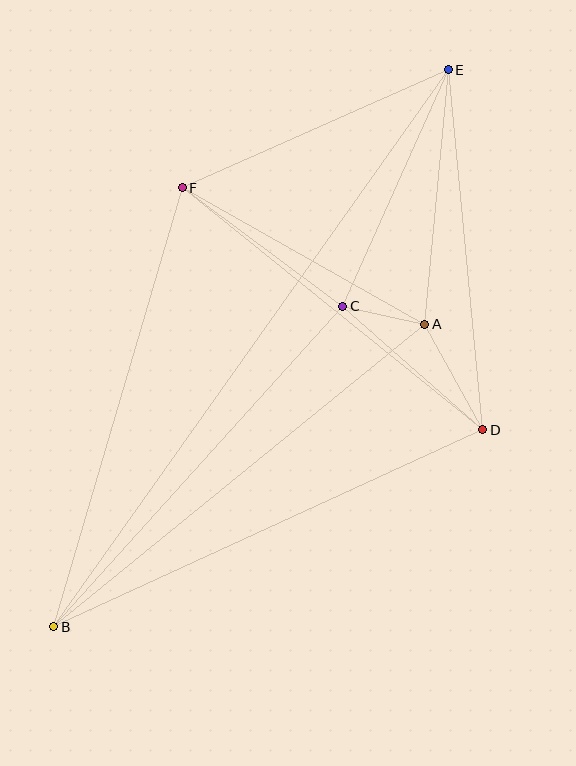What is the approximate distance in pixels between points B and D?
The distance between B and D is approximately 472 pixels.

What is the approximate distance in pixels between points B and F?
The distance between B and F is approximately 458 pixels.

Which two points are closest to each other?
Points A and C are closest to each other.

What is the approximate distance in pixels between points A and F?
The distance between A and F is approximately 278 pixels.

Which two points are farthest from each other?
Points B and E are farthest from each other.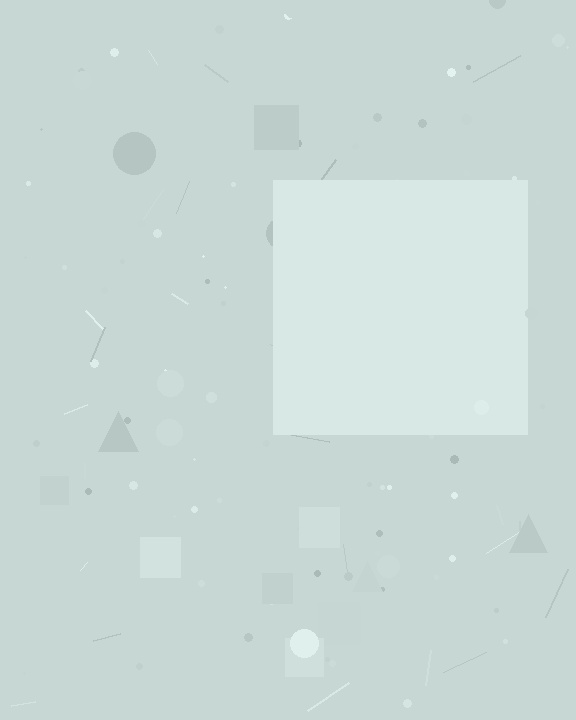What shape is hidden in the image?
A square is hidden in the image.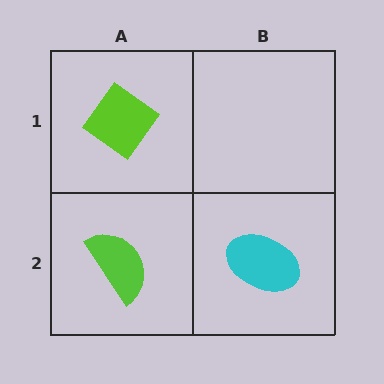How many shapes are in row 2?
2 shapes.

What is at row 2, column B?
A cyan ellipse.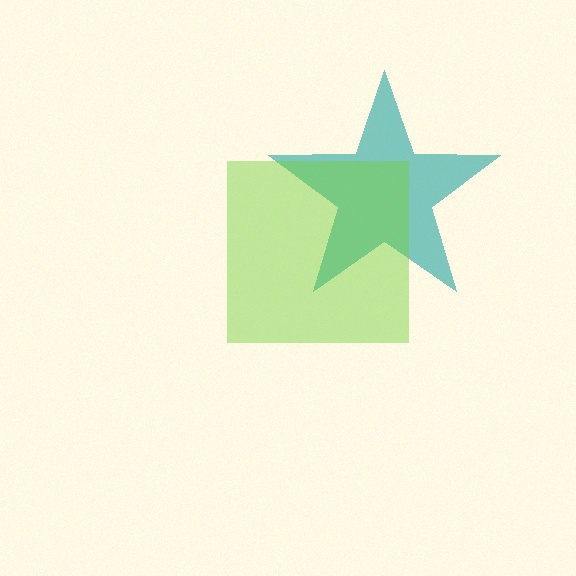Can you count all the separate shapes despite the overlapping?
Yes, there are 2 separate shapes.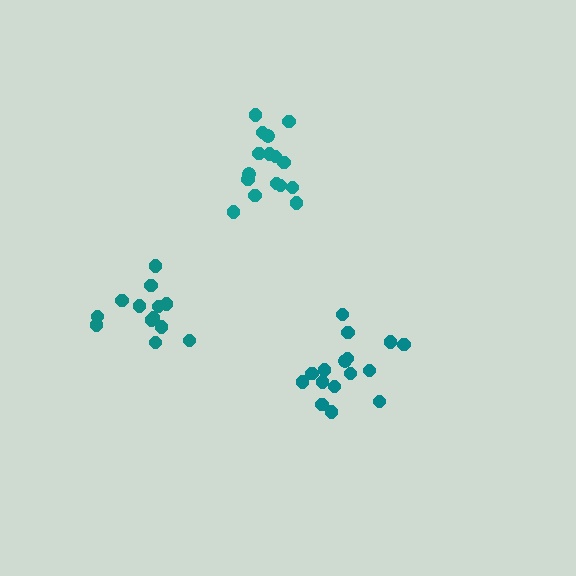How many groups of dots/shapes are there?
There are 3 groups.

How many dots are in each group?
Group 1: 16 dots, Group 2: 16 dots, Group 3: 13 dots (45 total).